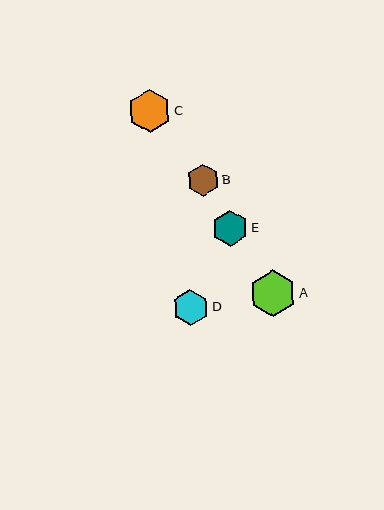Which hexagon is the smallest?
Hexagon B is the smallest with a size of approximately 32 pixels.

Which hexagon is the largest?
Hexagon A is the largest with a size of approximately 46 pixels.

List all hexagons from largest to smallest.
From largest to smallest: A, C, D, E, B.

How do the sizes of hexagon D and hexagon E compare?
Hexagon D and hexagon E are approximately the same size.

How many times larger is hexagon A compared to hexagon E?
Hexagon A is approximately 1.3 times the size of hexagon E.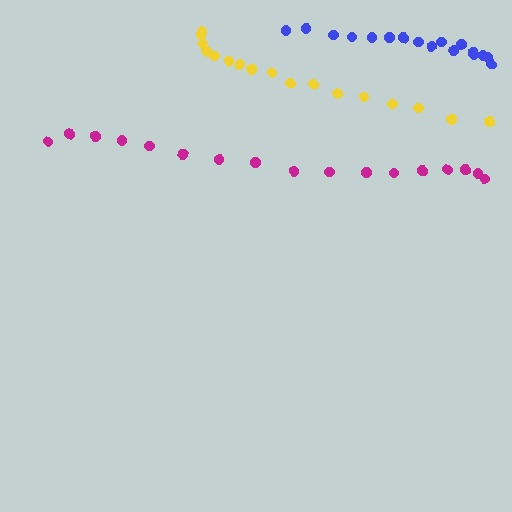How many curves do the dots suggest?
There are 3 distinct paths.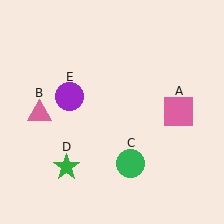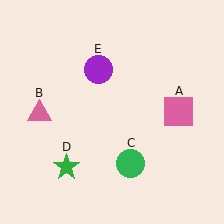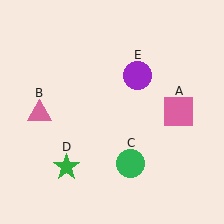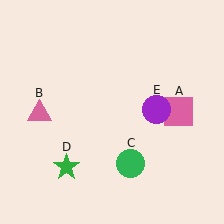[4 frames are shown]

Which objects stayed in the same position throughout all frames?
Pink square (object A) and pink triangle (object B) and green circle (object C) and green star (object D) remained stationary.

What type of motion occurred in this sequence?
The purple circle (object E) rotated clockwise around the center of the scene.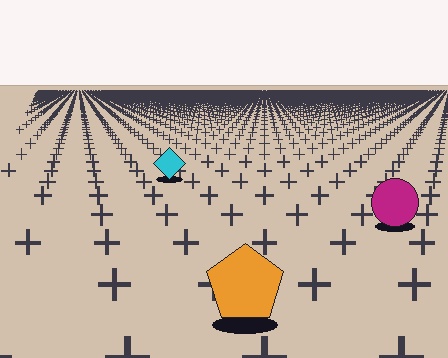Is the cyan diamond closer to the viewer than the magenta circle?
No. The magenta circle is closer — you can tell from the texture gradient: the ground texture is coarser near it.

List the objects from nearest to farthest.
From nearest to farthest: the orange pentagon, the magenta circle, the cyan diamond.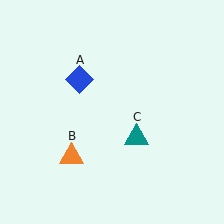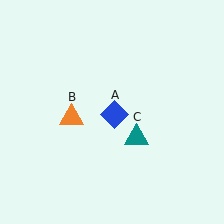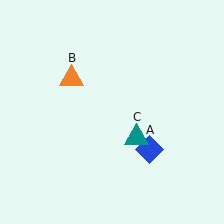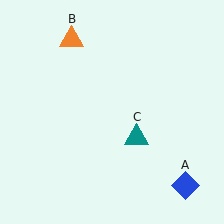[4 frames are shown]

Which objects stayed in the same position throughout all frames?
Teal triangle (object C) remained stationary.